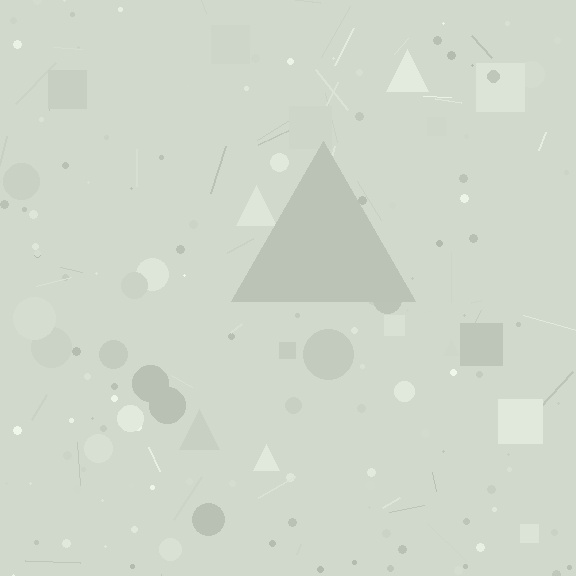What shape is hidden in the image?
A triangle is hidden in the image.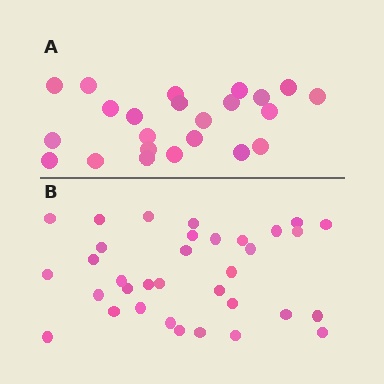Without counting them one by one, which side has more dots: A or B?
Region B (the bottom region) has more dots.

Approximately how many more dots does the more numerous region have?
Region B has roughly 12 or so more dots than region A.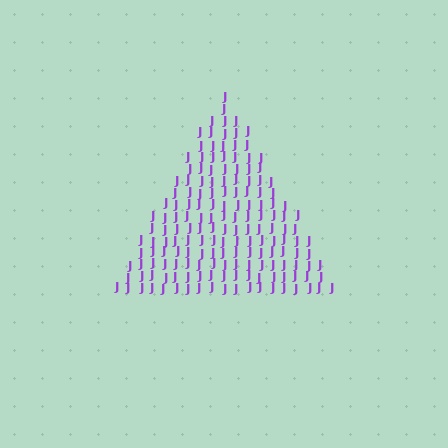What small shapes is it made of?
It is made of small letter J's.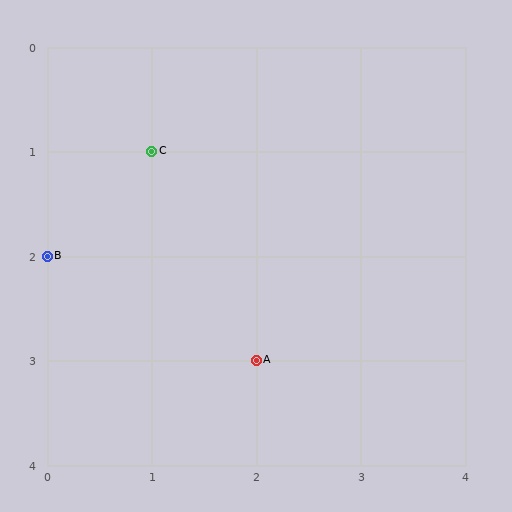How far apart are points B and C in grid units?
Points B and C are 1 column and 1 row apart (about 1.4 grid units diagonally).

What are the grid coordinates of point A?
Point A is at grid coordinates (2, 3).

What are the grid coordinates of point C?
Point C is at grid coordinates (1, 1).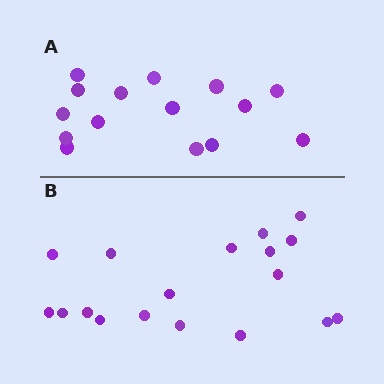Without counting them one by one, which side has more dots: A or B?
Region B (the bottom region) has more dots.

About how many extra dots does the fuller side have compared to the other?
Region B has just a few more — roughly 2 or 3 more dots than region A.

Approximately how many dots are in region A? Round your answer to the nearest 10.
About 20 dots. (The exact count is 15, which rounds to 20.)